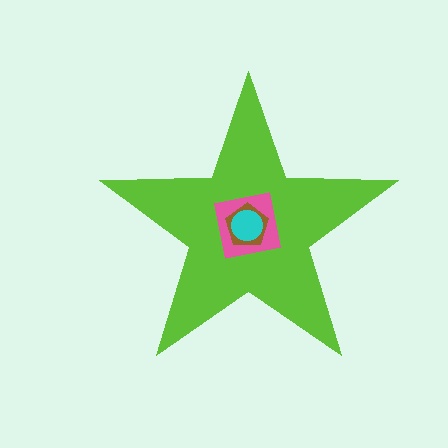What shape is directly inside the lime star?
The pink square.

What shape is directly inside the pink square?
The brown pentagon.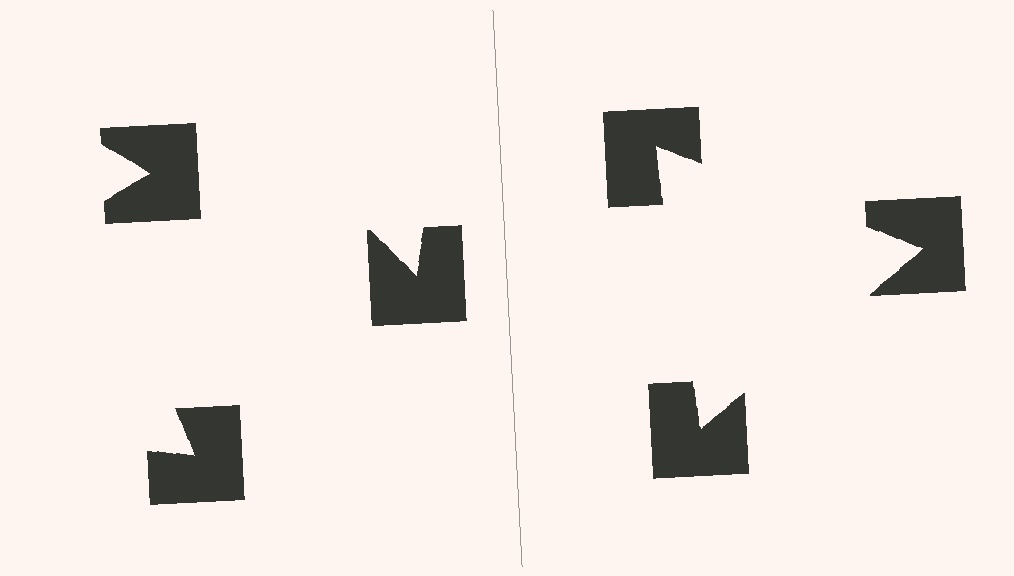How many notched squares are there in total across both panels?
6 — 3 on each side.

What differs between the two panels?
The notched squares are positioned identically on both sides; only the wedge orientations differ. On the right they align to a triangle; on the left they are misaligned.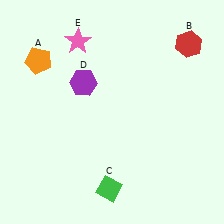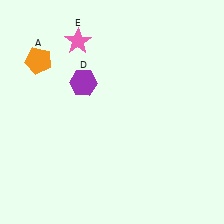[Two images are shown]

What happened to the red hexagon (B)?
The red hexagon (B) was removed in Image 2. It was in the top-right area of Image 1.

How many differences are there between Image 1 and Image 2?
There are 2 differences between the two images.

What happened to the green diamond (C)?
The green diamond (C) was removed in Image 2. It was in the bottom-left area of Image 1.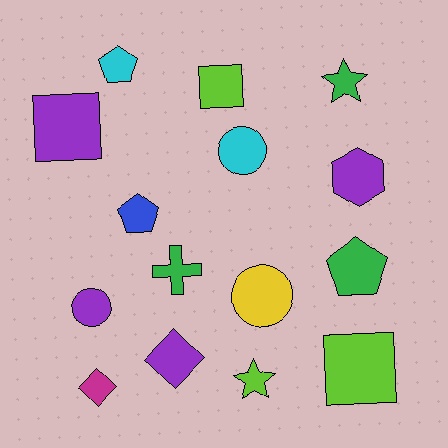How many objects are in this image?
There are 15 objects.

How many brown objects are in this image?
There are no brown objects.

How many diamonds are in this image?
There are 2 diamonds.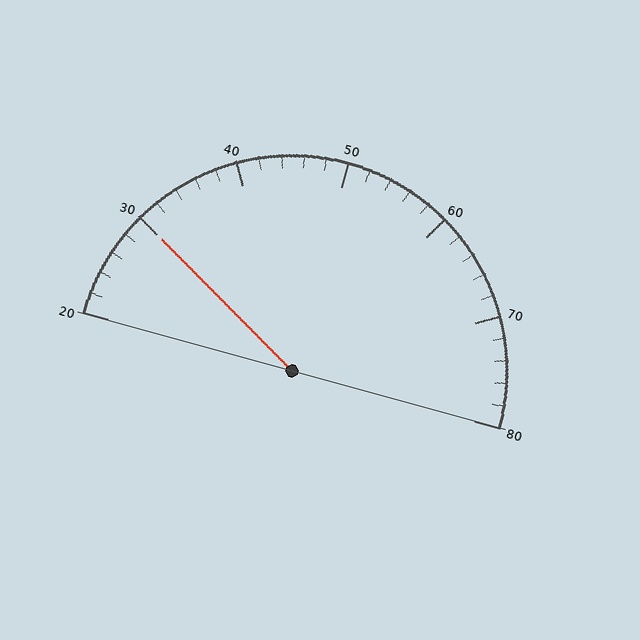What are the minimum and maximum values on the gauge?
The gauge ranges from 20 to 80.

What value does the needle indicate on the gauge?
The needle indicates approximately 30.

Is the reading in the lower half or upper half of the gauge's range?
The reading is in the lower half of the range (20 to 80).